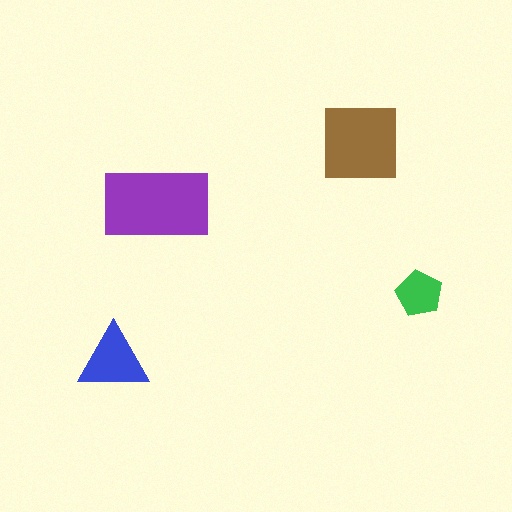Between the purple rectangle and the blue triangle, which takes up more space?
The purple rectangle.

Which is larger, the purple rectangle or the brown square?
The purple rectangle.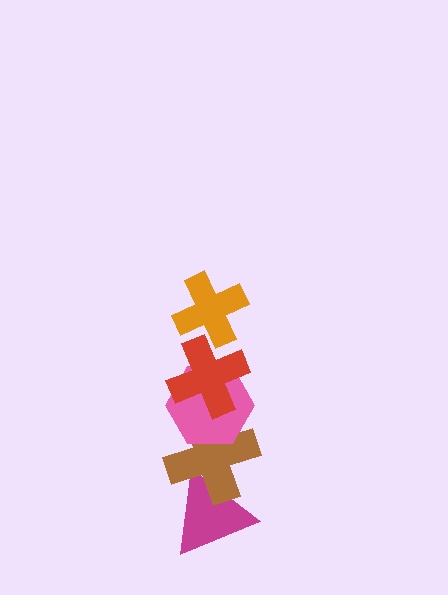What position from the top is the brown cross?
The brown cross is 4th from the top.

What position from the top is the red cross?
The red cross is 2nd from the top.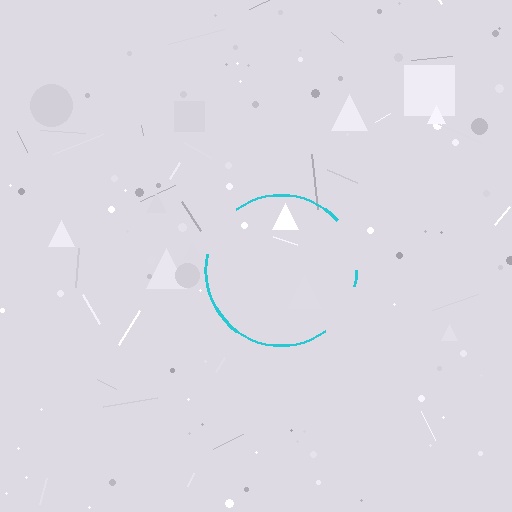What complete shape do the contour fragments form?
The contour fragments form a circle.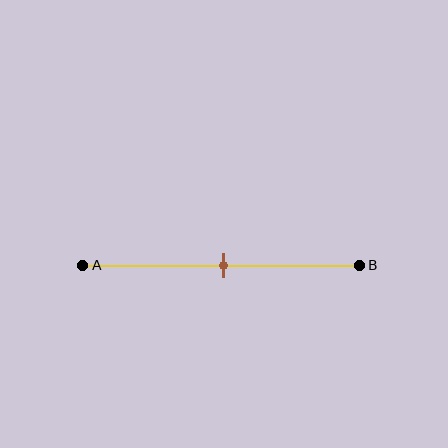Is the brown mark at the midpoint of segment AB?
Yes, the mark is approximately at the midpoint.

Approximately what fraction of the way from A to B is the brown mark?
The brown mark is approximately 50% of the way from A to B.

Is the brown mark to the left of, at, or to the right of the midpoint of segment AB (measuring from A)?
The brown mark is approximately at the midpoint of segment AB.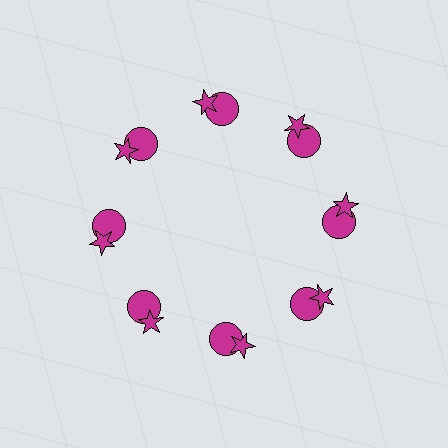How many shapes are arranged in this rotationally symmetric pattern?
There are 16 shapes, arranged in 8 groups of 2.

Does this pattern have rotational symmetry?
Yes, this pattern has 8-fold rotational symmetry. It looks the same after rotating 45 degrees around the center.